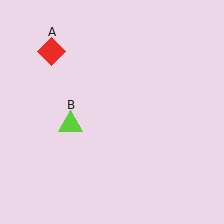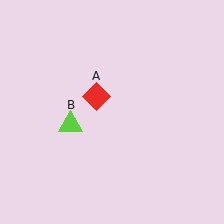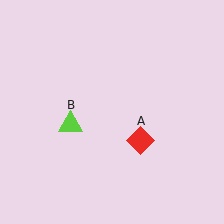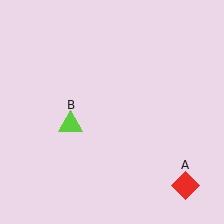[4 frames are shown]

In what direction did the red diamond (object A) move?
The red diamond (object A) moved down and to the right.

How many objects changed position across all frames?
1 object changed position: red diamond (object A).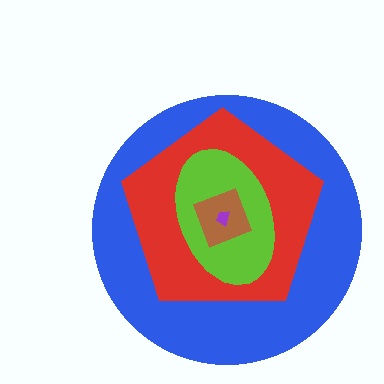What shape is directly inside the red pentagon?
The lime ellipse.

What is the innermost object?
The purple trapezoid.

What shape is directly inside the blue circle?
The red pentagon.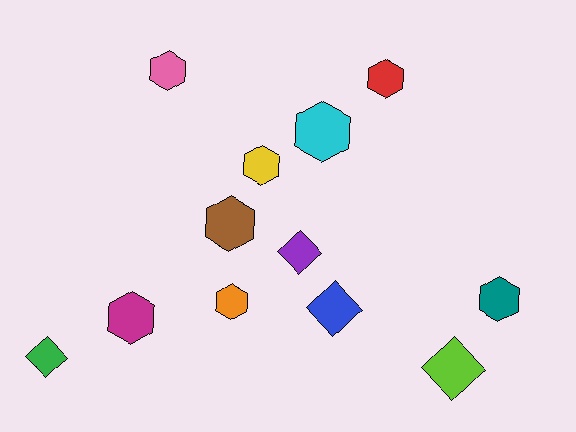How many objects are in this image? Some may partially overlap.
There are 12 objects.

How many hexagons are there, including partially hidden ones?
There are 8 hexagons.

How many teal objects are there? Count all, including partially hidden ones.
There is 1 teal object.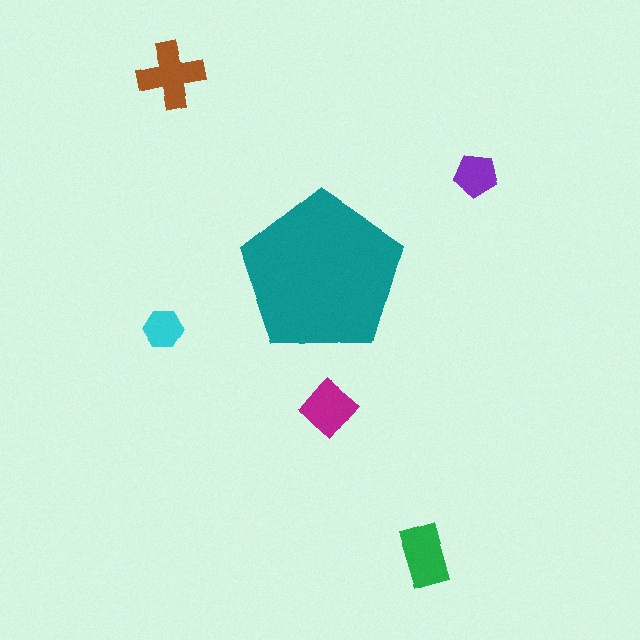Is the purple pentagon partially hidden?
No, the purple pentagon is fully visible.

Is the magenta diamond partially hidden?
No, the magenta diamond is fully visible.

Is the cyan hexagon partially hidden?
No, the cyan hexagon is fully visible.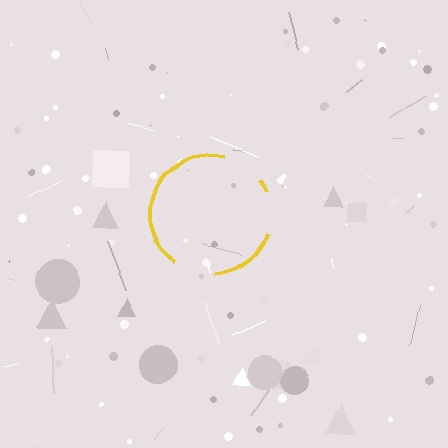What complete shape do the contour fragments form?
The contour fragments form a circle.